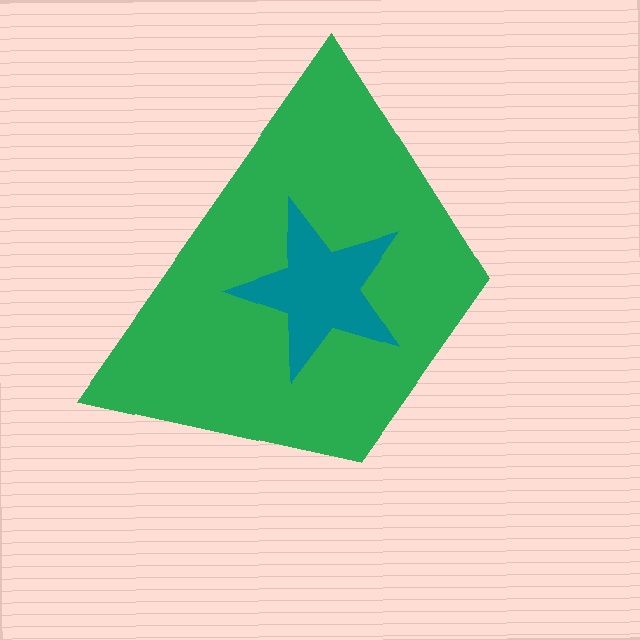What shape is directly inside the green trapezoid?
The teal star.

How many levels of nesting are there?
2.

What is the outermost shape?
The green trapezoid.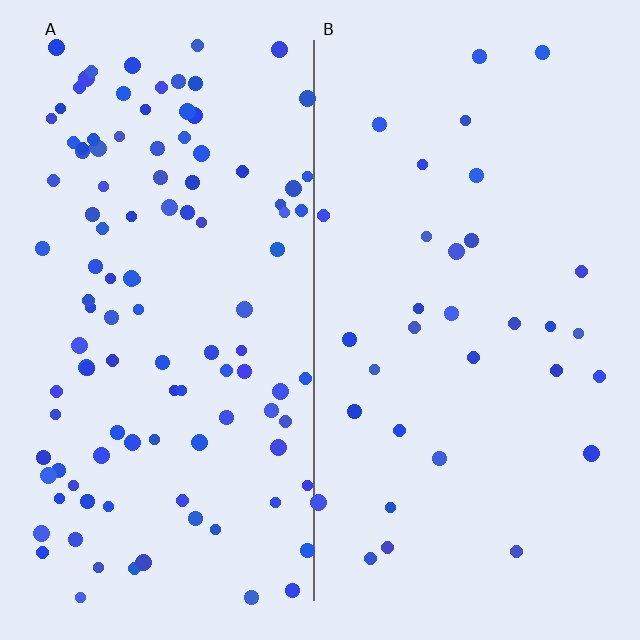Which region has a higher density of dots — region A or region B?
A (the left).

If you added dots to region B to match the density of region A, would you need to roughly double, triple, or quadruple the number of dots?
Approximately triple.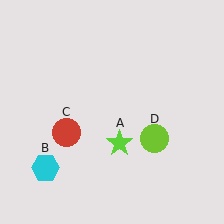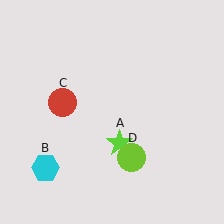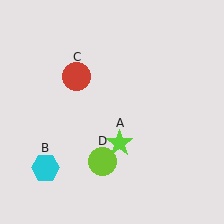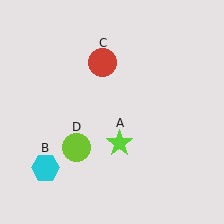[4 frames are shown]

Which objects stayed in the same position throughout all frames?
Lime star (object A) and cyan hexagon (object B) remained stationary.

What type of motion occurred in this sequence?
The red circle (object C), lime circle (object D) rotated clockwise around the center of the scene.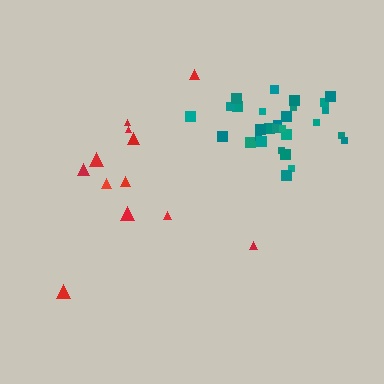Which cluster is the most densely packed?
Teal.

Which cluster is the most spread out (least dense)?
Red.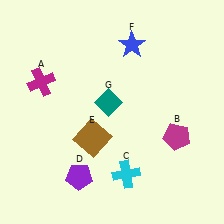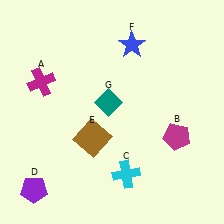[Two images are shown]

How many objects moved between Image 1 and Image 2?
1 object moved between the two images.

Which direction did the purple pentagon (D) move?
The purple pentagon (D) moved left.